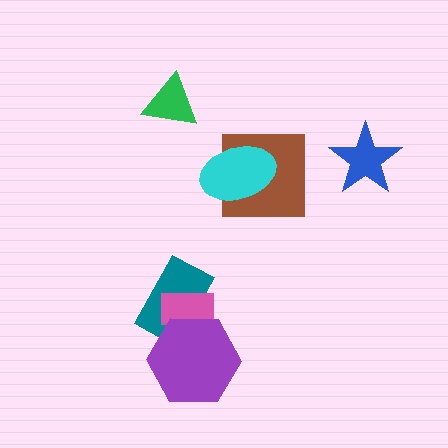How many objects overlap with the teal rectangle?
2 objects overlap with the teal rectangle.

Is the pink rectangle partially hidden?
Yes, it is partially covered by another shape.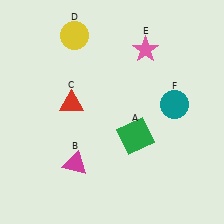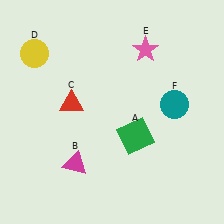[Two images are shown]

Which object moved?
The yellow circle (D) moved left.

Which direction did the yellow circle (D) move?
The yellow circle (D) moved left.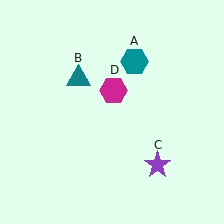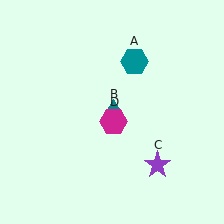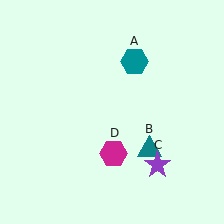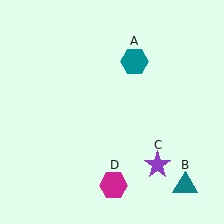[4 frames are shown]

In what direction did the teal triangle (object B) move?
The teal triangle (object B) moved down and to the right.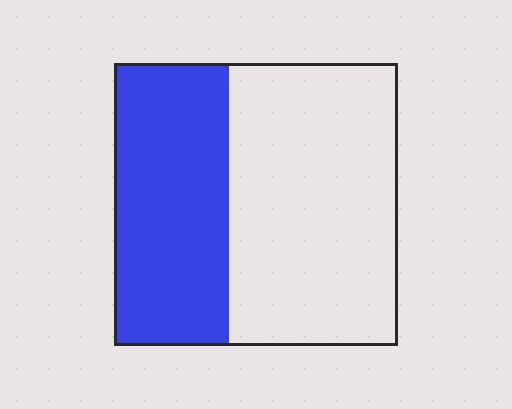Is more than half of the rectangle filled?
No.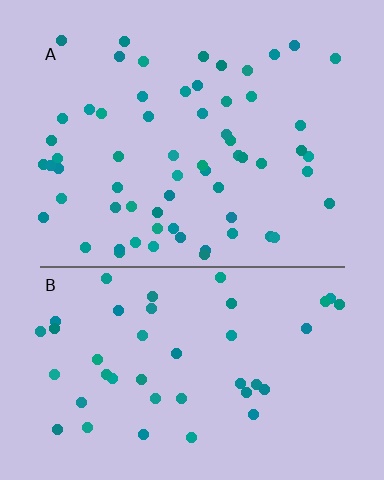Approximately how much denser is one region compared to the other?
Approximately 1.4× — region A over region B.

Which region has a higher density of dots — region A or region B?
A (the top).